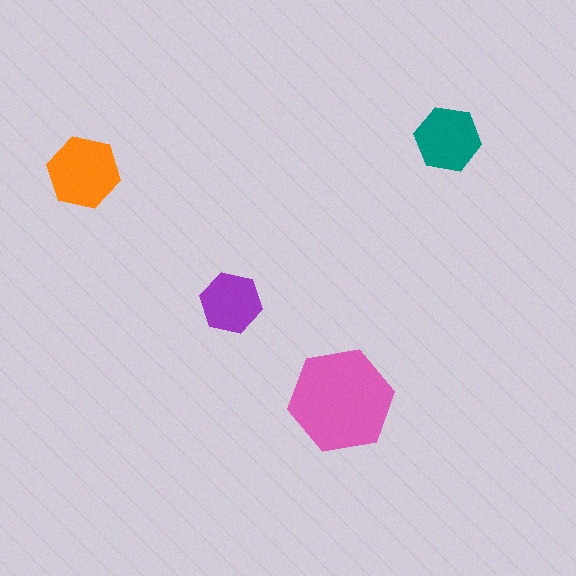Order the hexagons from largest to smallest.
the pink one, the orange one, the teal one, the purple one.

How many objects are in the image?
There are 4 objects in the image.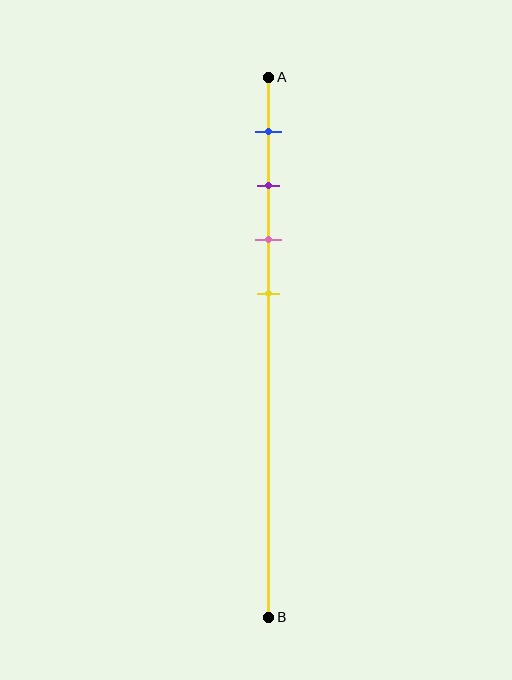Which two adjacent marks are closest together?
The purple and pink marks are the closest adjacent pair.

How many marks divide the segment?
There are 4 marks dividing the segment.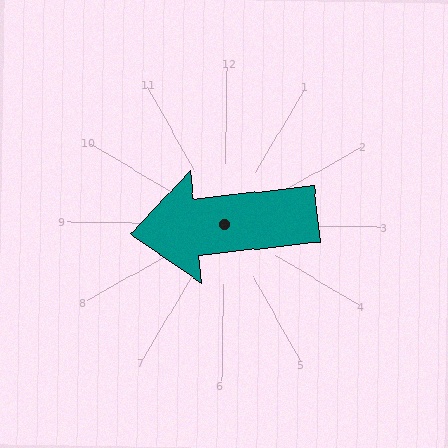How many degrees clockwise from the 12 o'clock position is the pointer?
Approximately 263 degrees.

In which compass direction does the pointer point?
West.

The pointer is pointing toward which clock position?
Roughly 9 o'clock.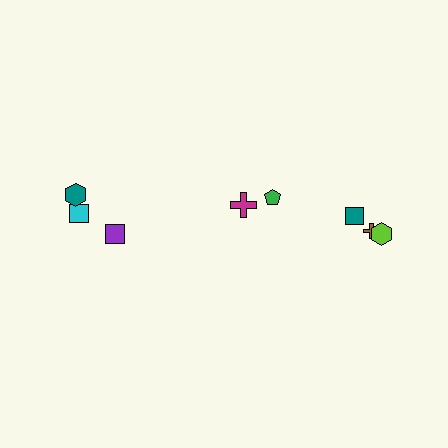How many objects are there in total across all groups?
There are 8 objects.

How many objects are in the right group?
There are 5 objects.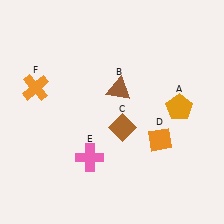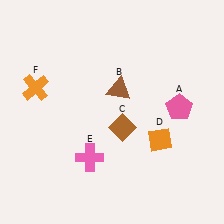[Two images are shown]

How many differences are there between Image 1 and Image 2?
There is 1 difference between the two images.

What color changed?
The pentagon (A) changed from orange in Image 1 to pink in Image 2.